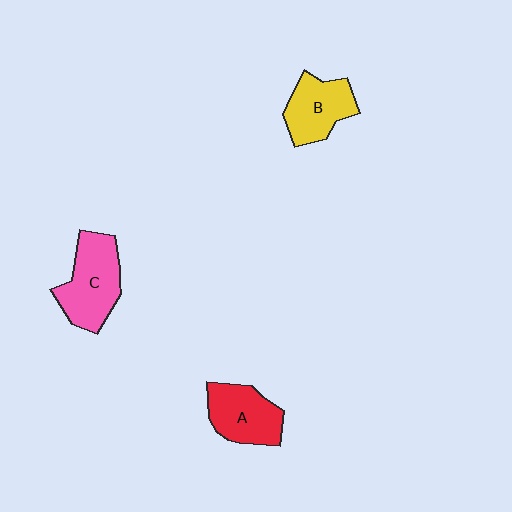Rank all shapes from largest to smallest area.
From largest to smallest: C (pink), A (red), B (yellow).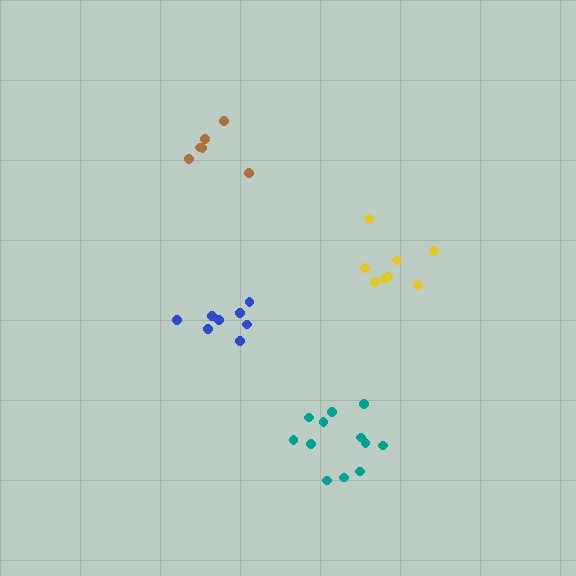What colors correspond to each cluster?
The clusters are colored: yellow, teal, brown, blue.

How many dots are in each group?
Group 1: 8 dots, Group 2: 12 dots, Group 3: 6 dots, Group 4: 8 dots (34 total).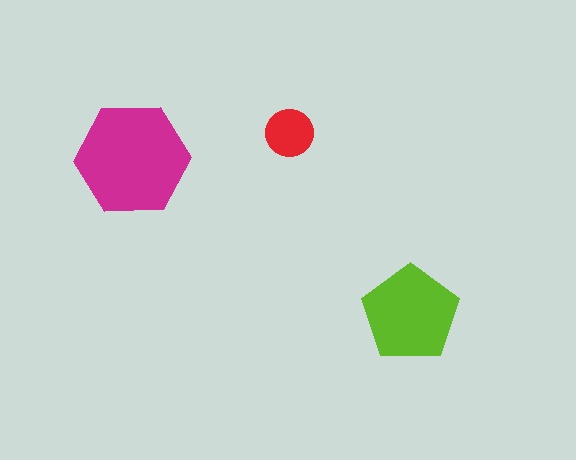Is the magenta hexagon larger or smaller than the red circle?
Larger.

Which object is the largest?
The magenta hexagon.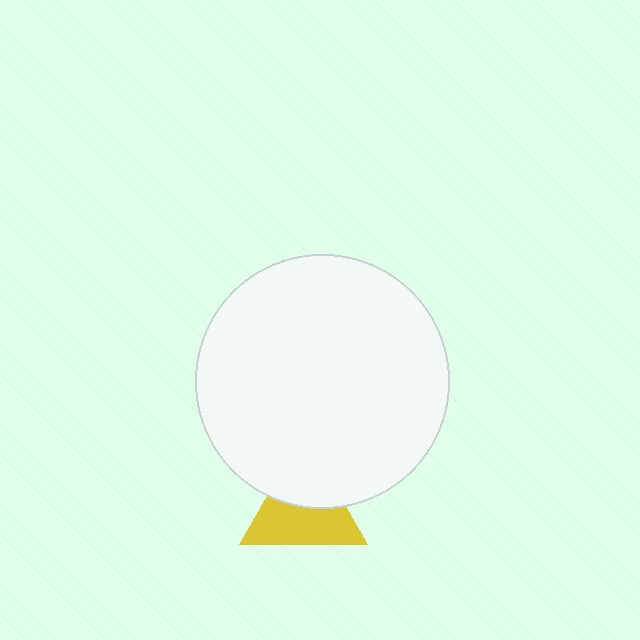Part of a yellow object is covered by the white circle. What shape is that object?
It is a triangle.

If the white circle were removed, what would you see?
You would see the complete yellow triangle.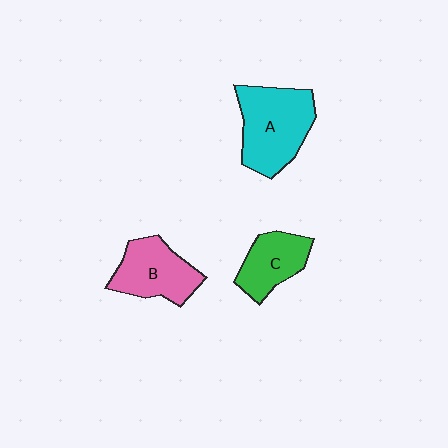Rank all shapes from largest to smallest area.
From largest to smallest: A (cyan), B (pink), C (green).